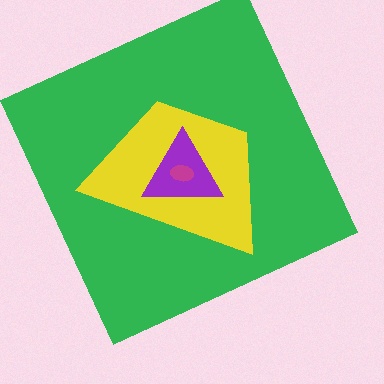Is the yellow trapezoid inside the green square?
Yes.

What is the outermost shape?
The green square.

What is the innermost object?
The magenta ellipse.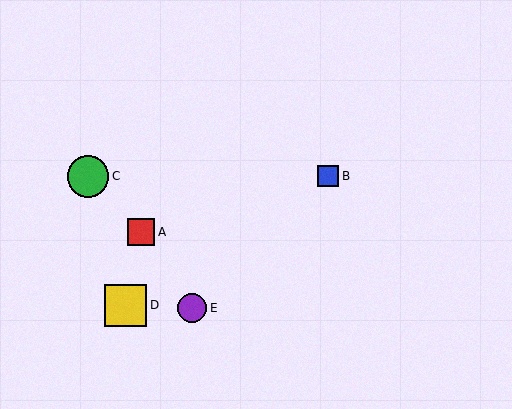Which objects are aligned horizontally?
Objects B, C are aligned horizontally.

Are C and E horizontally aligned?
No, C is at y≈176 and E is at y≈308.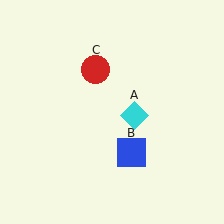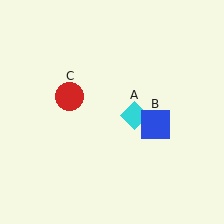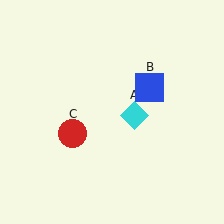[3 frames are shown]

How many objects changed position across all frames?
2 objects changed position: blue square (object B), red circle (object C).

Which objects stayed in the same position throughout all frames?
Cyan diamond (object A) remained stationary.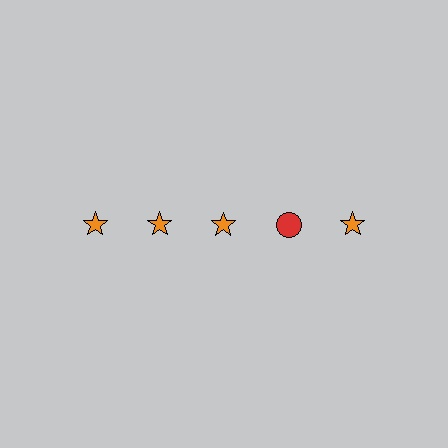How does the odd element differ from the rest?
It differs in both color (red instead of orange) and shape (circle instead of star).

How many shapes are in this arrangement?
There are 5 shapes arranged in a grid pattern.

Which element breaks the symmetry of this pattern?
The red circle in the top row, second from right column breaks the symmetry. All other shapes are orange stars.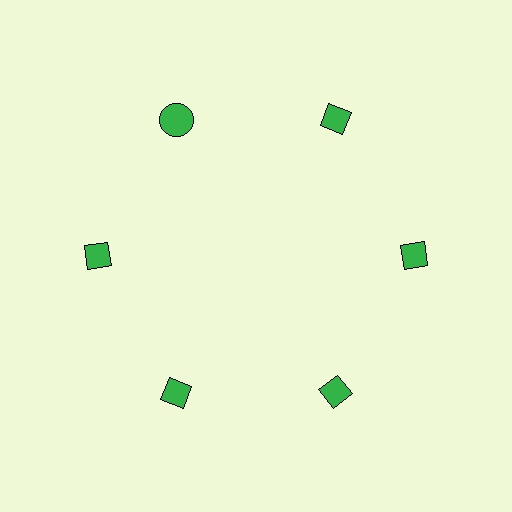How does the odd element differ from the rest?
It has a different shape: circle instead of diamond.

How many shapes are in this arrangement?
There are 6 shapes arranged in a ring pattern.